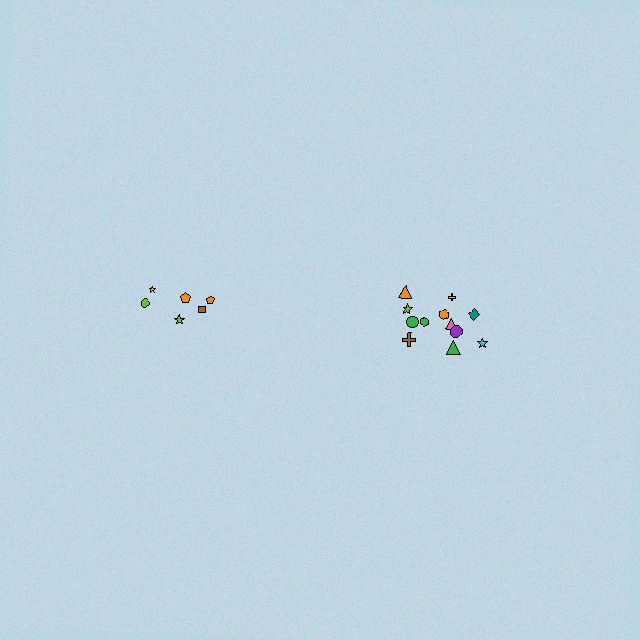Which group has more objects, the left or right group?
The right group.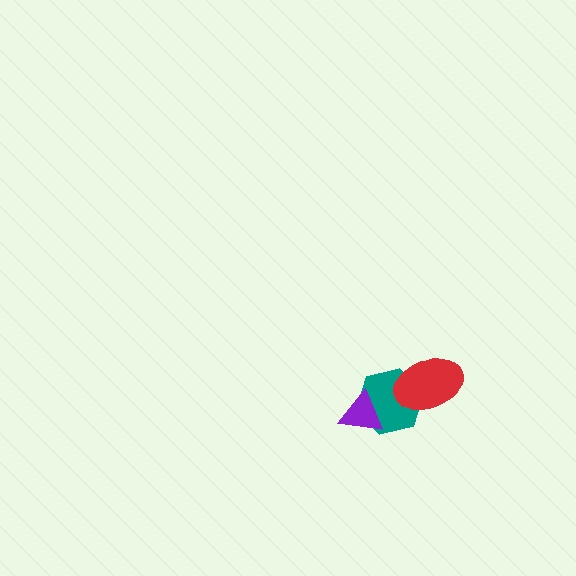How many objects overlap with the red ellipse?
1 object overlaps with the red ellipse.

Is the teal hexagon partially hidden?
Yes, it is partially covered by another shape.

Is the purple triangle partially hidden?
No, no other shape covers it.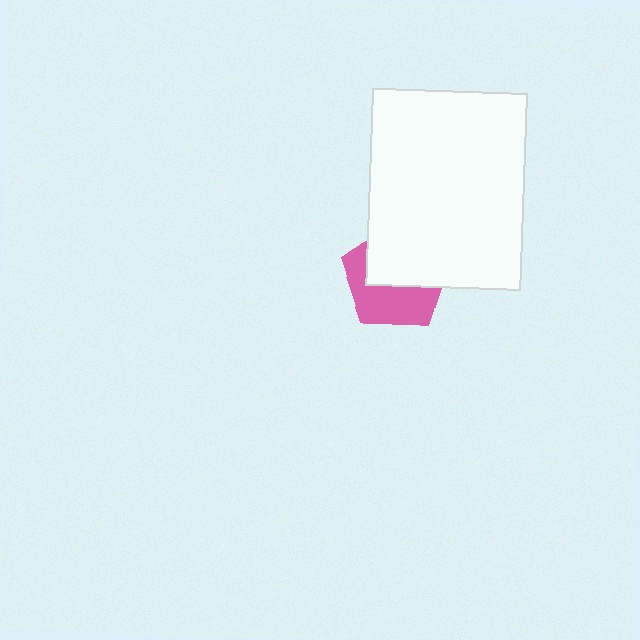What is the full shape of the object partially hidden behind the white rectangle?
The partially hidden object is a pink pentagon.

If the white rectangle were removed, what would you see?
You would see the complete pink pentagon.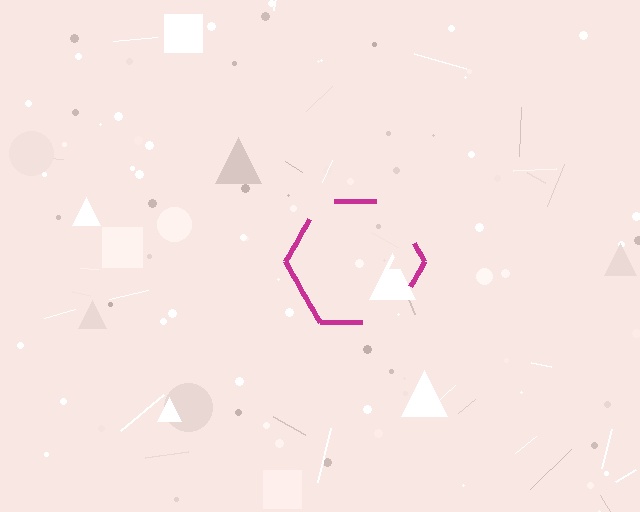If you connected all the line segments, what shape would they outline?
They would outline a hexagon.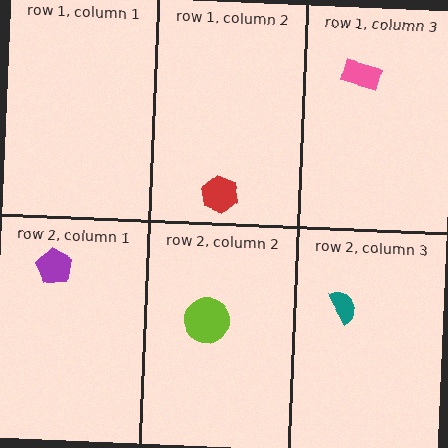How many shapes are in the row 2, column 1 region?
1.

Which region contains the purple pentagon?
The row 2, column 1 region.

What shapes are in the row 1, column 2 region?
The red hexagon.